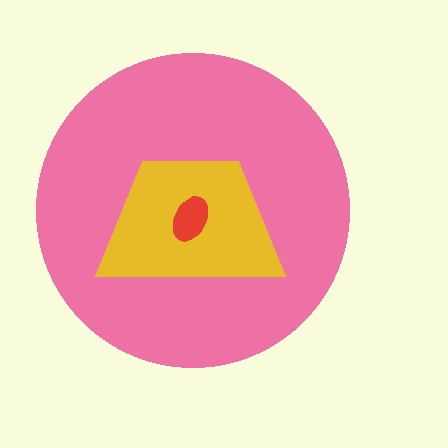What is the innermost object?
The red ellipse.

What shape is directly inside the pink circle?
The yellow trapezoid.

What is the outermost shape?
The pink circle.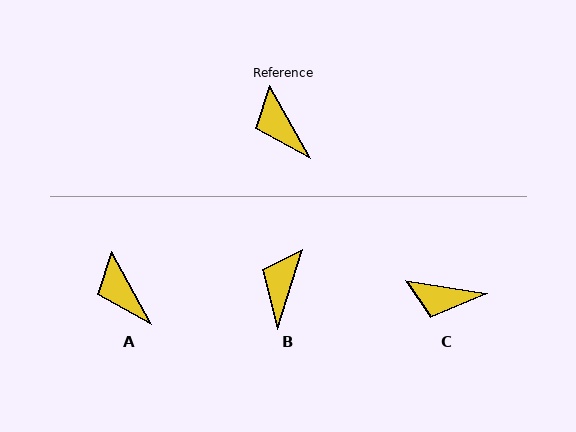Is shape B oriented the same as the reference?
No, it is off by about 46 degrees.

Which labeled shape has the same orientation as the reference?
A.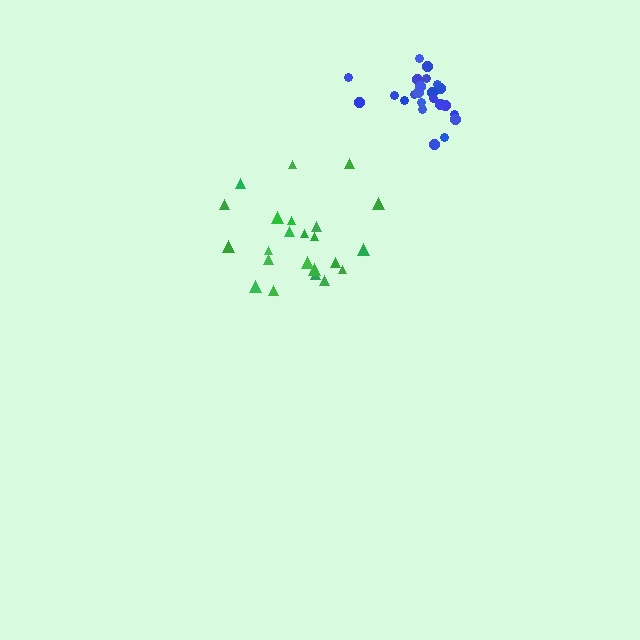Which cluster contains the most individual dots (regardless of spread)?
Blue (23).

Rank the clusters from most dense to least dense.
blue, green.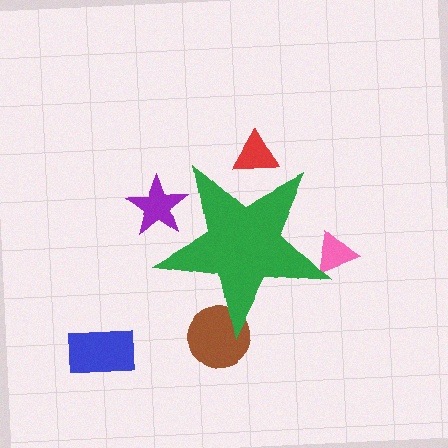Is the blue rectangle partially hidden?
No, the blue rectangle is fully visible.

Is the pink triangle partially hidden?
Yes, the pink triangle is partially hidden behind the green star.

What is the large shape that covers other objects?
A green star.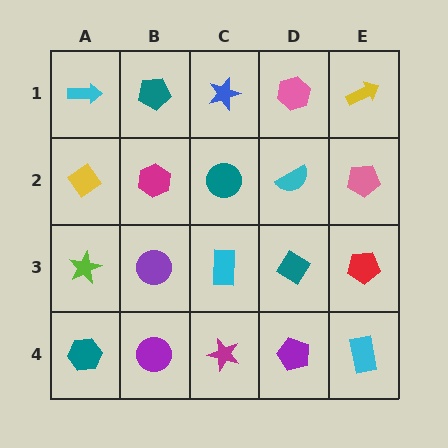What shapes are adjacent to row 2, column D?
A pink hexagon (row 1, column D), a teal diamond (row 3, column D), a teal circle (row 2, column C), a pink pentagon (row 2, column E).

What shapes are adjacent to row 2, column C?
A blue star (row 1, column C), a cyan rectangle (row 3, column C), a magenta hexagon (row 2, column B), a cyan semicircle (row 2, column D).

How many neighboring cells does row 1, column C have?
3.